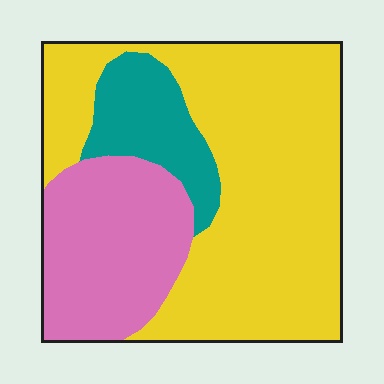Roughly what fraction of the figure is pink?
Pink takes up about one quarter (1/4) of the figure.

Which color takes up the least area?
Teal, at roughly 15%.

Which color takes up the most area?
Yellow, at roughly 60%.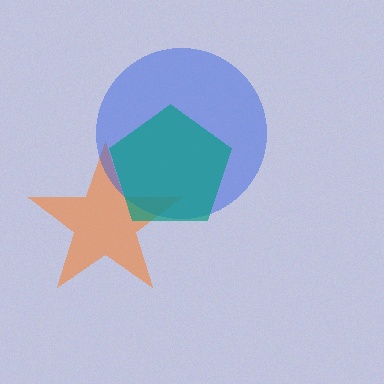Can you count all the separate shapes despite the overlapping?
Yes, there are 3 separate shapes.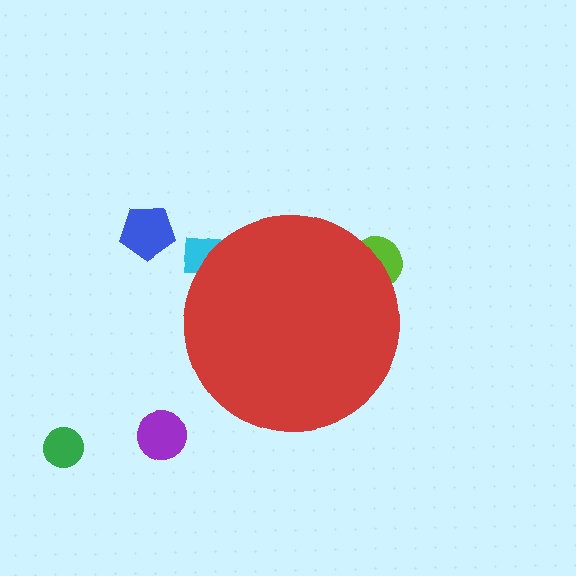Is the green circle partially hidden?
No, the green circle is fully visible.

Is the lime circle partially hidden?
Yes, the lime circle is partially hidden behind the red circle.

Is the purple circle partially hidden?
No, the purple circle is fully visible.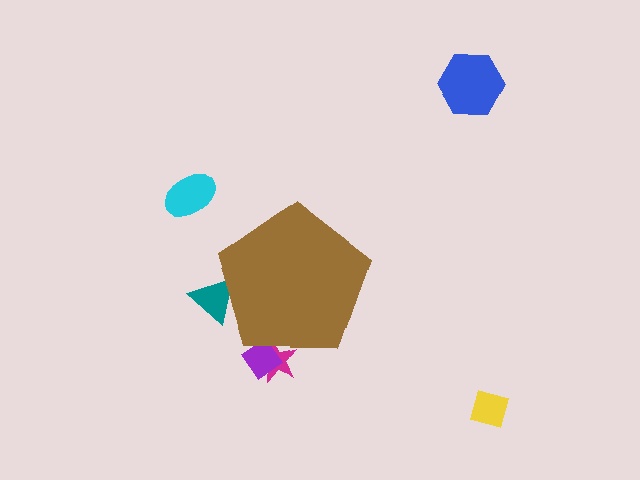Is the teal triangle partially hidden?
Yes, the teal triangle is partially hidden behind the brown pentagon.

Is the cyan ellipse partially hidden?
No, the cyan ellipse is fully visible.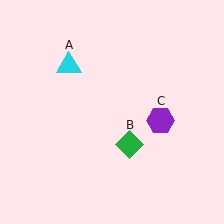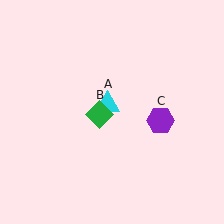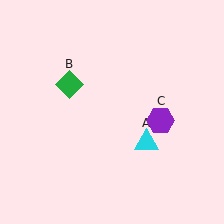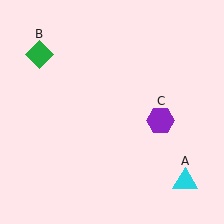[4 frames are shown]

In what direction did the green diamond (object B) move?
The green diamond (object B) moved up and to the left.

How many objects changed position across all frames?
2 objects changed position: cyan triangle (object A), green diamond (object B).